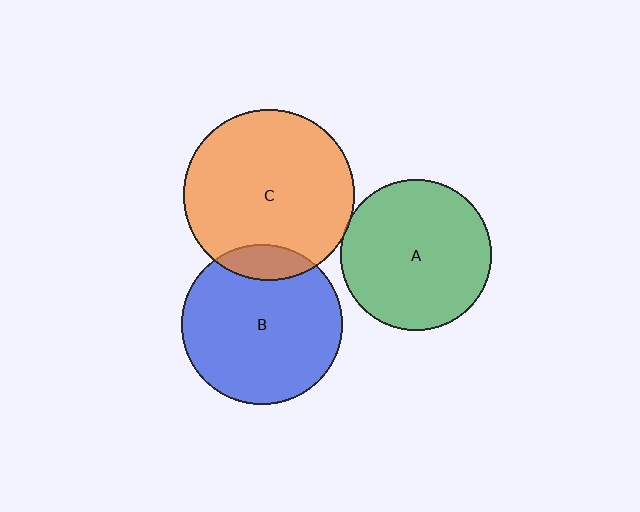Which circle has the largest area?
Circle C (orange).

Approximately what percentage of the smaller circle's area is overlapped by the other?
Approximately 5%.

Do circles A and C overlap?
Yes.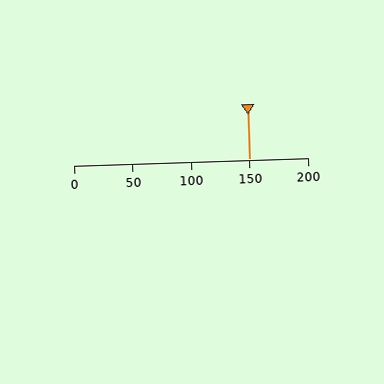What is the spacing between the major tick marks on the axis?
The major ticks are spaced 50 apart.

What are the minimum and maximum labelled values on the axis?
The axis runs from 0 to 200.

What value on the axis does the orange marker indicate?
The marker indicates approximately 150.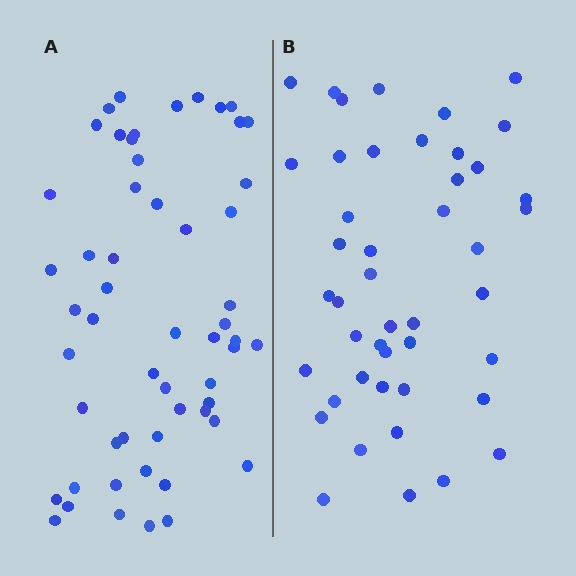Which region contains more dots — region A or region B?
Region A (the left region) has more dots.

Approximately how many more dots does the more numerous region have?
Region A has roughly 10 or so more dots than region B.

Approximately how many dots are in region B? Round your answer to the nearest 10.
About 40 dots. (The exact count is 45, which rounds to 40.)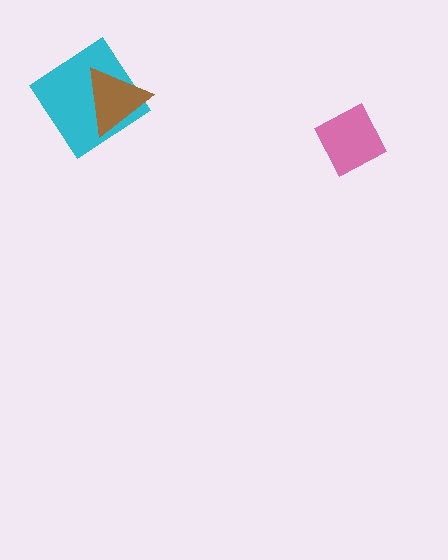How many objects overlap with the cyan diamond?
1 object overlaps with the cyan diamond.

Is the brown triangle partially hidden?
No, no other shape covers it.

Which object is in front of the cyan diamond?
The brown triangle is in front of the cyan diamond.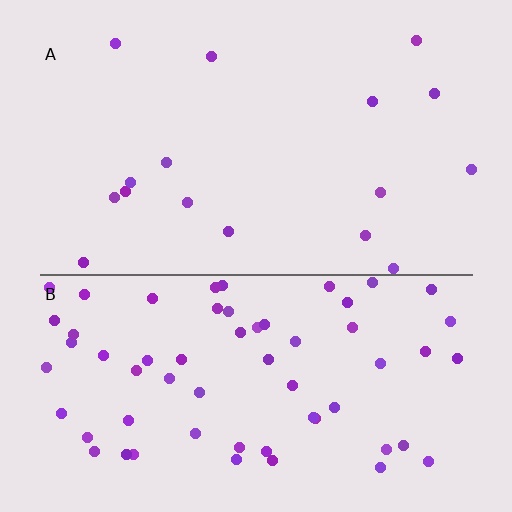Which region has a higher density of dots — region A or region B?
B (the bottom).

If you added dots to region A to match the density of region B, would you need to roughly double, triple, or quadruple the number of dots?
Approximately quadruple.